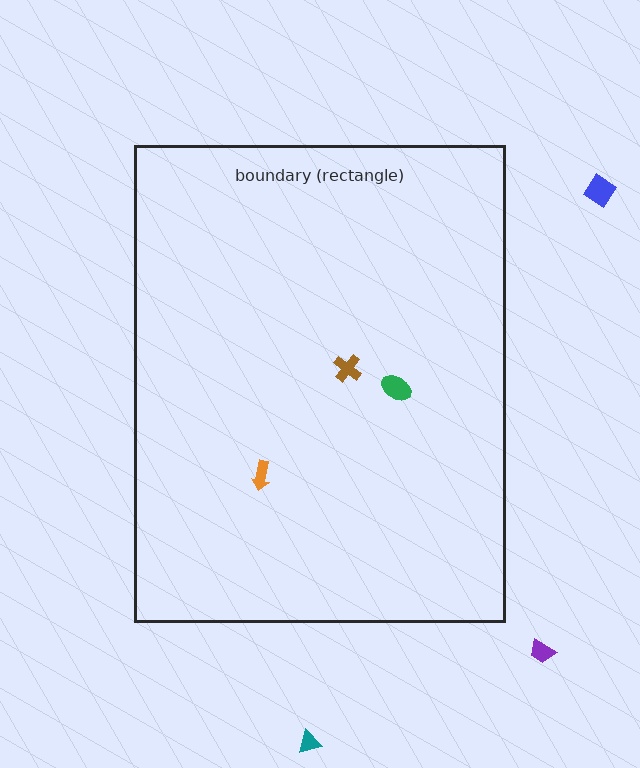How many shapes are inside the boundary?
3 inside, 3 outside.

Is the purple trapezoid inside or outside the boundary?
Outside.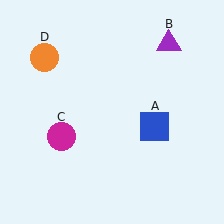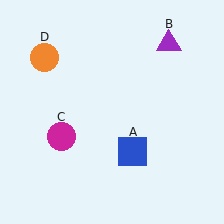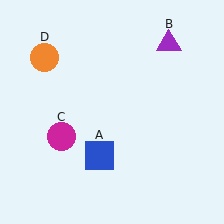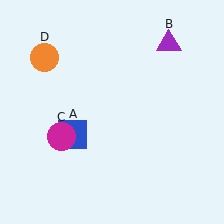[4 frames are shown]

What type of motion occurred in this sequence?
The blue square (object A) rotated clockwise around the center of the scene.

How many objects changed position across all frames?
1 object changed position: blue square (object A).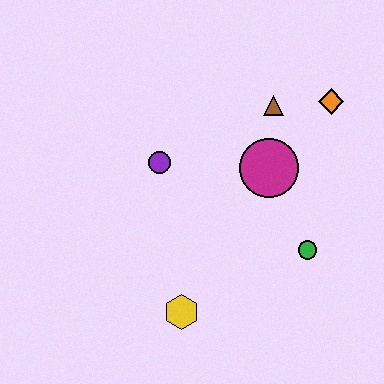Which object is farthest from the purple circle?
The orange diamond is farthest from the purple circle.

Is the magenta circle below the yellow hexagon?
No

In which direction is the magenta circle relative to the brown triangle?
The magenta circle is below the brown triangle.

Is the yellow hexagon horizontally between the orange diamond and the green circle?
No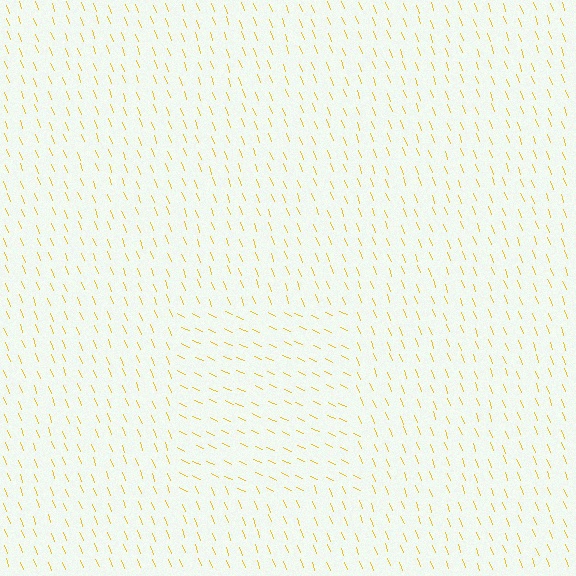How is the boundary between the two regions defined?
The boundary is defined purely by a change in line orientation (approximately 45 degrees difference). All lines are the same color and thickness.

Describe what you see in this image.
The image is filled with small yellow line segments. A rectangle region in the image has lines oriented differently from the surrounding lines, creating a visible texture boundary.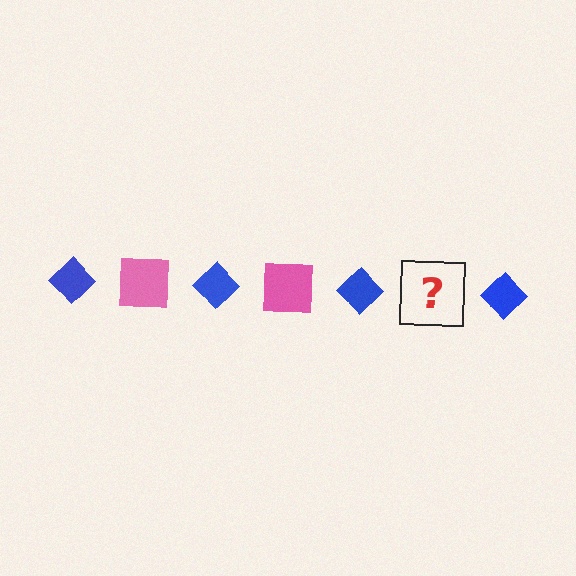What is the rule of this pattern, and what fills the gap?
The rule is that the pattern alternates between blue diamond and pink square. The gap should be filled with a pink square.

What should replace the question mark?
The question mark should be replaced with a pink square.